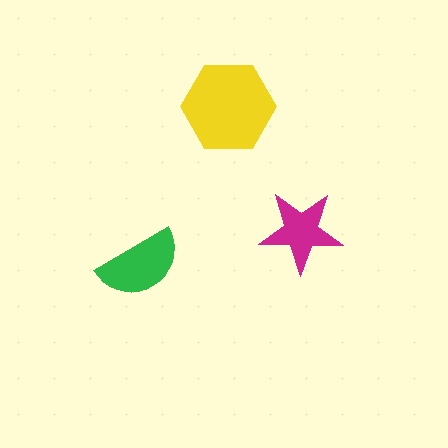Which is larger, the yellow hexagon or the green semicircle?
The yellow hexagon.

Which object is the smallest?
The magenta star.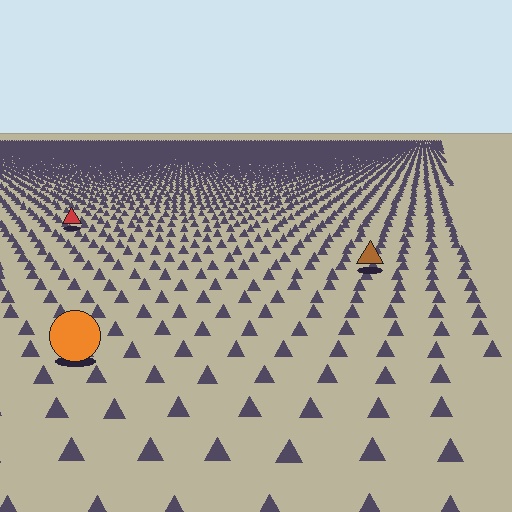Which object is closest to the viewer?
The orange circle is closest. The texture marks near it are larger and more spread out.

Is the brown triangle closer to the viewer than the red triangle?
Yes. The brown triangle is closer — you can tell from the texture gradient: the ground texture is coarser near it.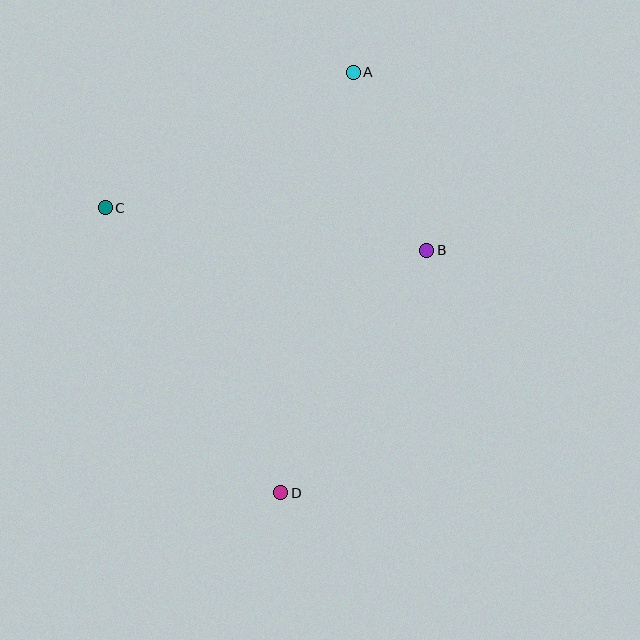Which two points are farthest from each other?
Points A and D are farthest from each other.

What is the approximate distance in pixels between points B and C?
The distance between B and C is approximately 324 pixels.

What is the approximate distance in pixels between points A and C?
The distance between A and C is approximately 282 pixels.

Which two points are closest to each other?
Points A and B are closest to each other.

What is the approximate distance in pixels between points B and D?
The distance between B and D is approximately 283 pixels.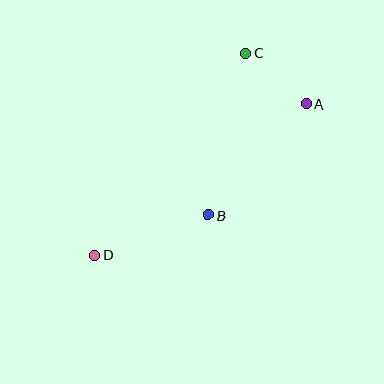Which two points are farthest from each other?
Points A and D are farthest from each other.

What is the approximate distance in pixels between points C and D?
The distance between C and D is approximately 252 pixels.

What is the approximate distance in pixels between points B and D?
The distance between B and D is approximately 121 pixels.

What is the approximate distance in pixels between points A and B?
The distance between A and B is approximately 148 pixels.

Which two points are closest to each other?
Points A and C are closest to each other.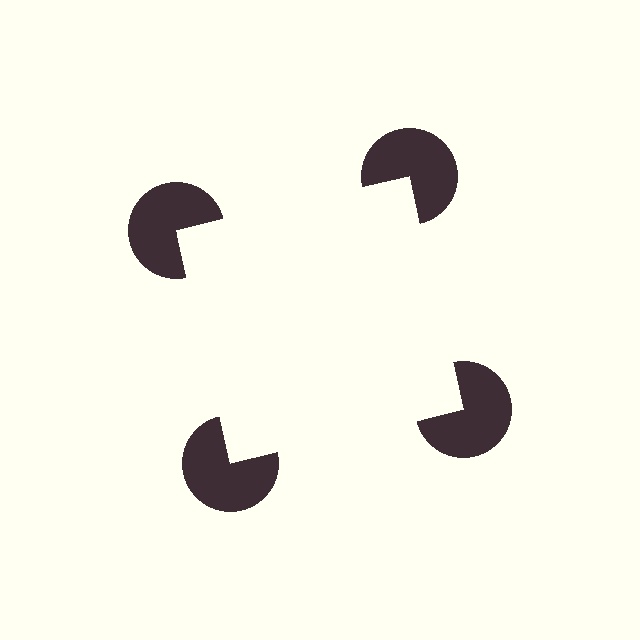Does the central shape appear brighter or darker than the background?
It typically appears slightly brighter than the background, even though no actual brightness change is drawn.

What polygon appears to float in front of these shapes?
An illusory square — its edges are inferred from the aligned wedge cuts in the pac-man discs, not physically drawn.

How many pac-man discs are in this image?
There are 4 — one at each vertex of the illusory square.